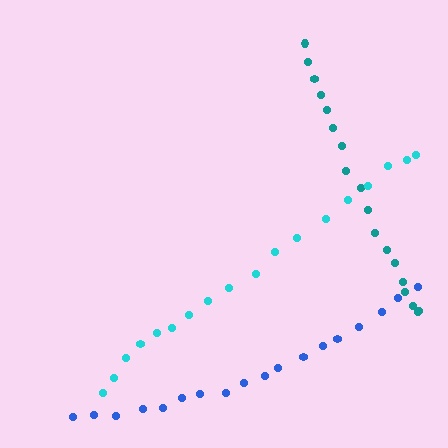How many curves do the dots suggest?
There are 3 distinct paths.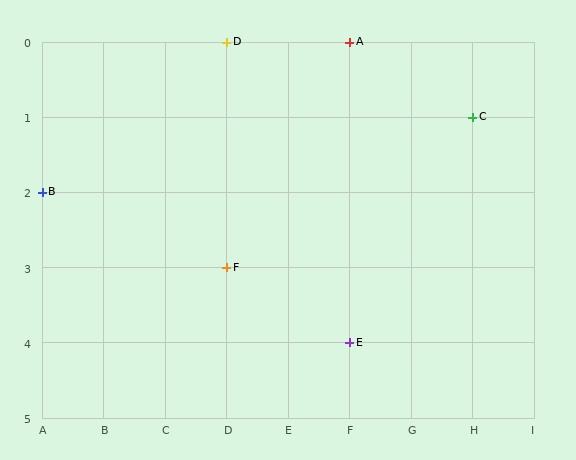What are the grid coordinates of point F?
Point F is at grid coordinates (D, 3).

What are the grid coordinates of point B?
Point B is at grid coordinates (A, 2).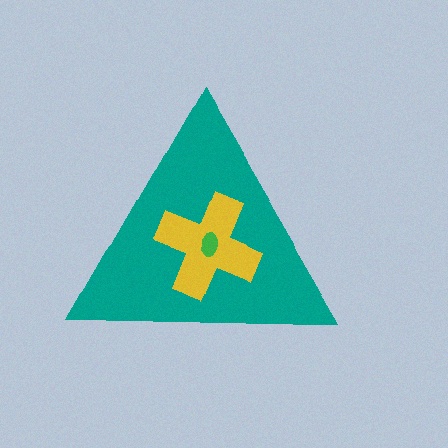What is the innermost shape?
The green ellipse.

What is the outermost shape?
The teal triangle.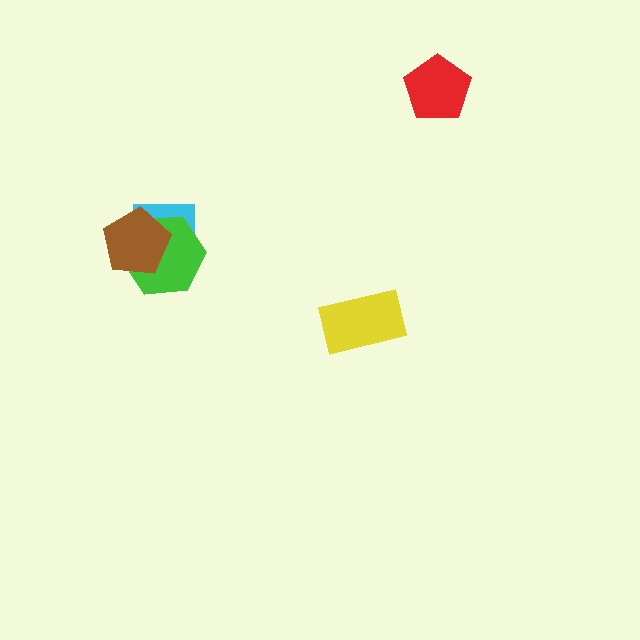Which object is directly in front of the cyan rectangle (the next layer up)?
The green hexagon is directly in front of the cyan rectangle.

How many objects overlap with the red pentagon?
0 objects overlap with the red pentagon.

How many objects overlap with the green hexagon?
2 objects overlap with the green hexagon.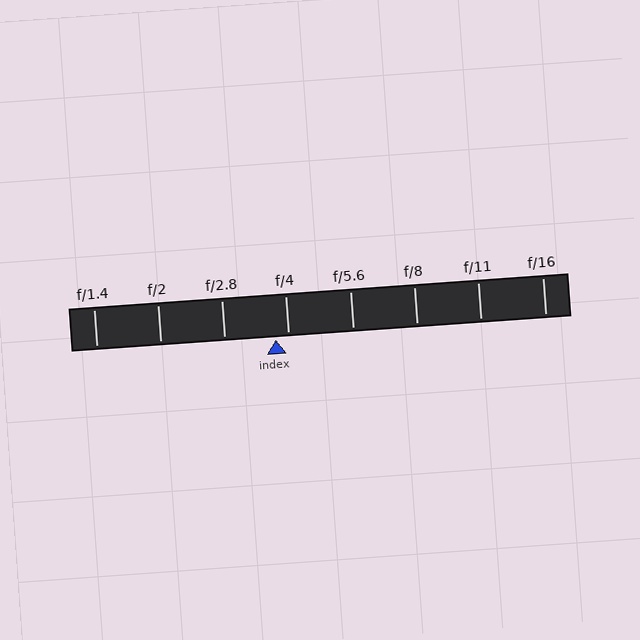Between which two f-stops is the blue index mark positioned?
The index mark is between f/2.8 and f/4.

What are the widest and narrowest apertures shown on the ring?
The widest aperture shown is f/1.4 and the narrowest is f/16.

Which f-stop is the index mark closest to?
The index mark is closest to f/4.